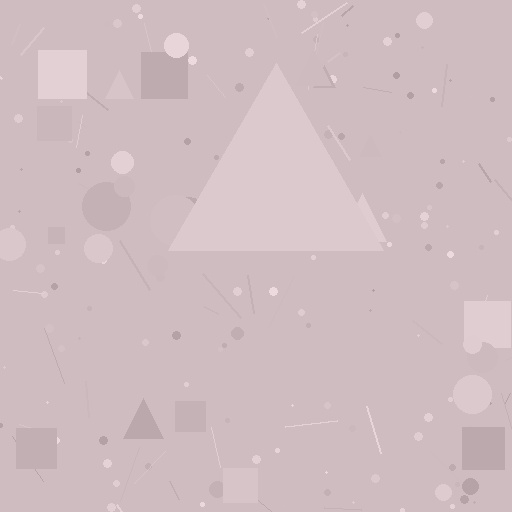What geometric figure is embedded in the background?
A triangle is embedded in the background.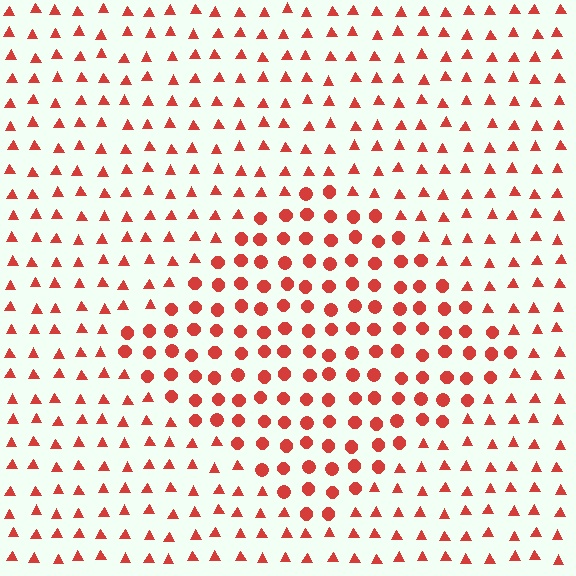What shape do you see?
I see a diamond.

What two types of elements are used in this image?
The image uses circles inside the diamond region and triangles outside it.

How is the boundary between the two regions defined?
The boundary is defined by a change in element shape: circles inside vs. triangles outside. All elements share the same color and spacing.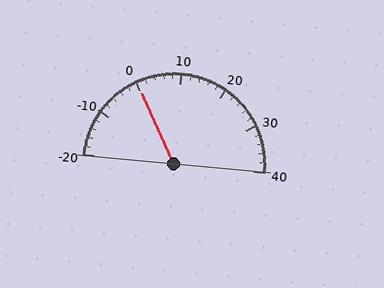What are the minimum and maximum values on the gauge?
The gauge ranges from -20 to 40.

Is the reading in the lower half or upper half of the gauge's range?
The reading is in the lower half of the range (-20 to 40).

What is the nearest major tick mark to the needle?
The nearest major tick mark is 0.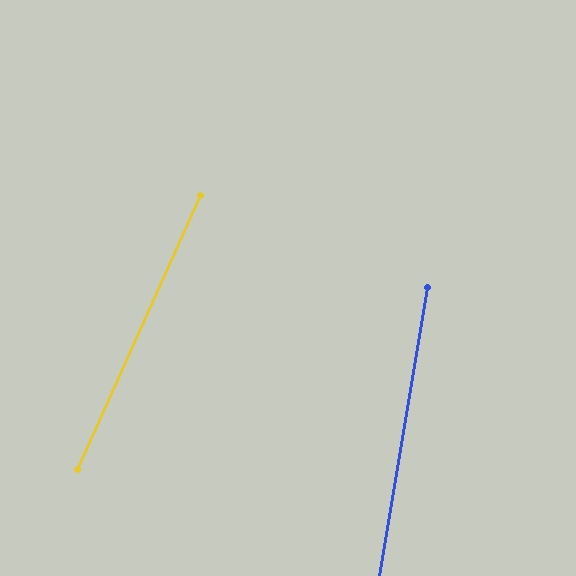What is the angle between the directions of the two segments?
Approximately 15 degrees.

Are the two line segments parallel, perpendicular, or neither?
Neither parallel nor perpendicular — they differ by about 15°.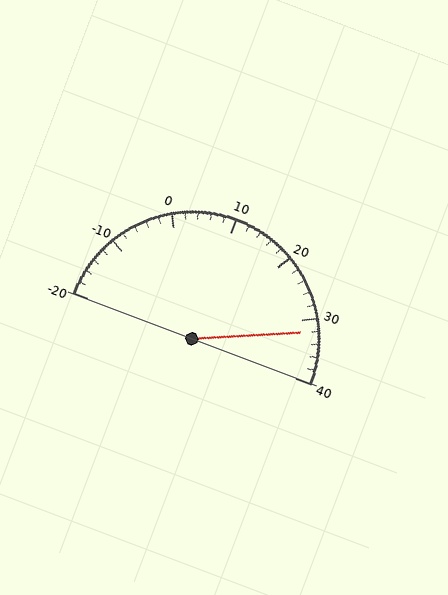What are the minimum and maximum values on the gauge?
The gauge ranges from -20 to 40.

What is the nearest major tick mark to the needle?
The nearest major tick mark is 30.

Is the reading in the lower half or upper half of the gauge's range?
The reading is in the upper half of the range (-20 to 40).